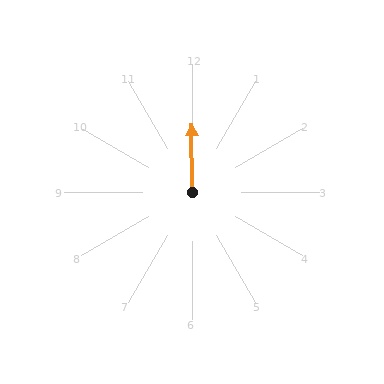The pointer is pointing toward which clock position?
Roughly 12 o'clock.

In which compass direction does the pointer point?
North.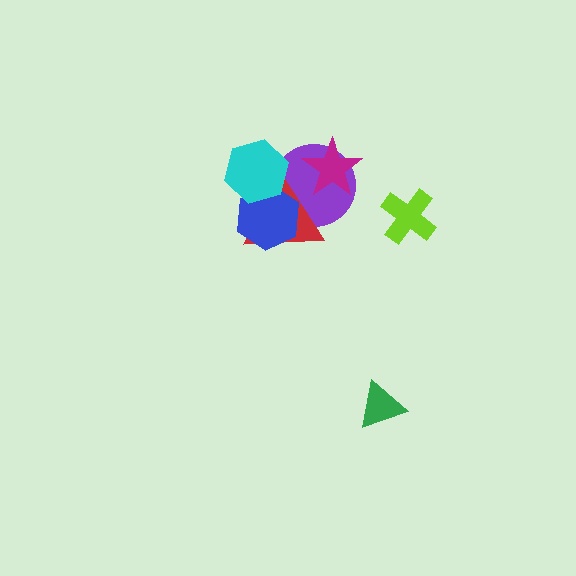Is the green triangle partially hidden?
No, no other shape covers it.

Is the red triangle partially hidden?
Yes, it is partially covered by another shape.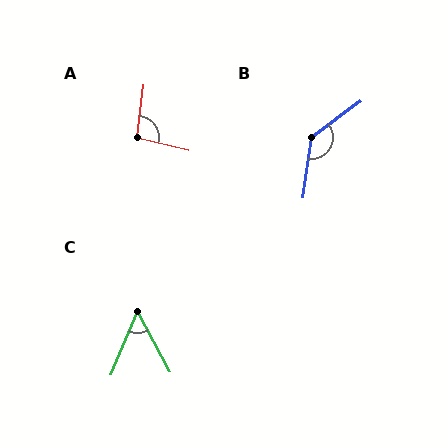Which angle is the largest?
B, at approximately 134 degrees.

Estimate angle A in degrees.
Approximately 97 degrees.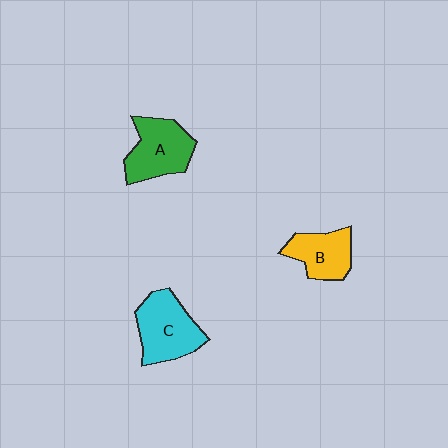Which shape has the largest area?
Shape C (cyan).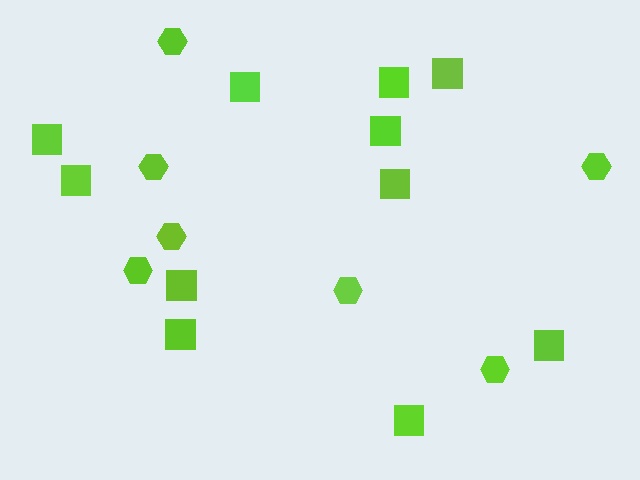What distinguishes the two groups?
There are 2 groups: one group of hexagons (7) and one group of squares (11).